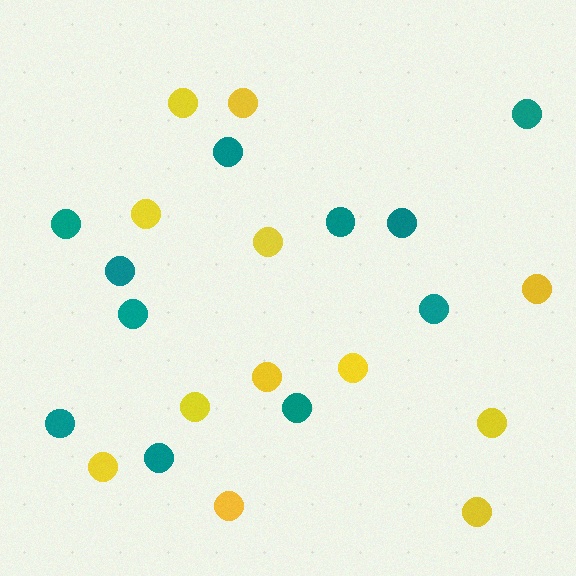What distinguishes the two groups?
There are 2 groups: one group of teal circles (11) and one group of yellow circles (12).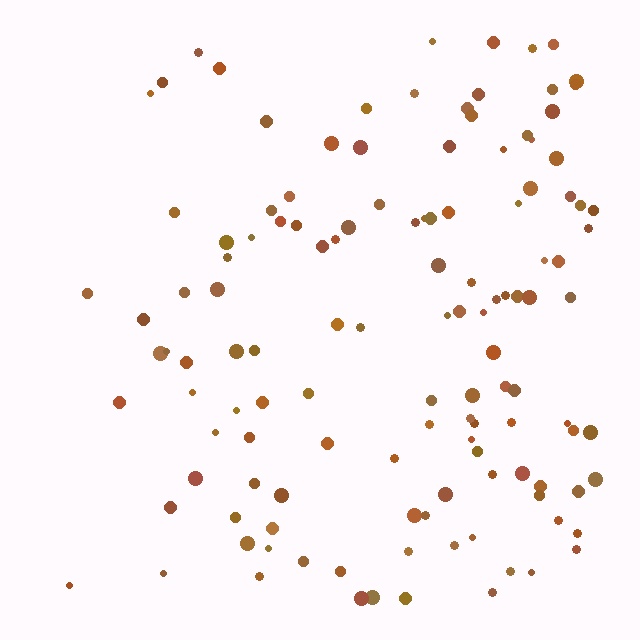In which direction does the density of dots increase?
From left to right, with the right side densest.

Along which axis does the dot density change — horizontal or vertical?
Horizontal.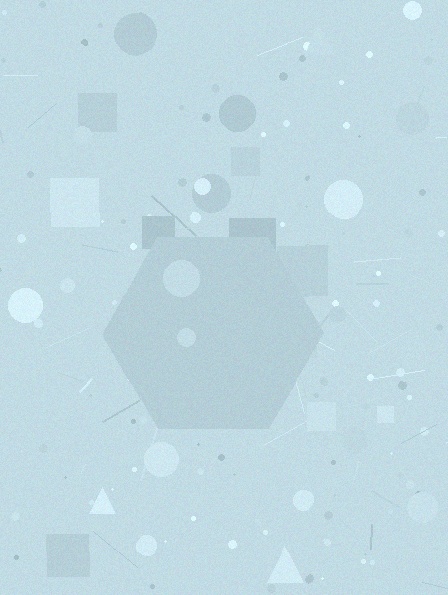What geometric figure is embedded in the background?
A hexagon is embedded in the background.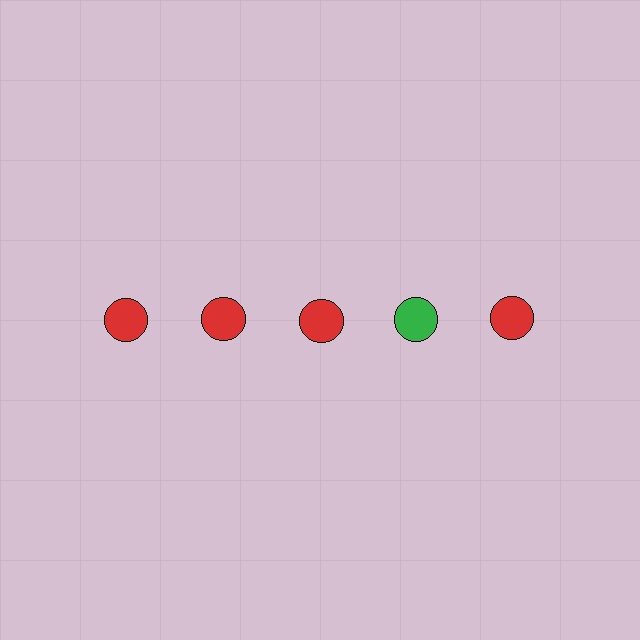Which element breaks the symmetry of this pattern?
The green circle in the top row, second from right column breaks the symmetry. All other shapes are red circles.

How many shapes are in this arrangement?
There are 5 shapes arranged in a grid pattern.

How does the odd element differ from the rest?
It has a different color: green instead of red.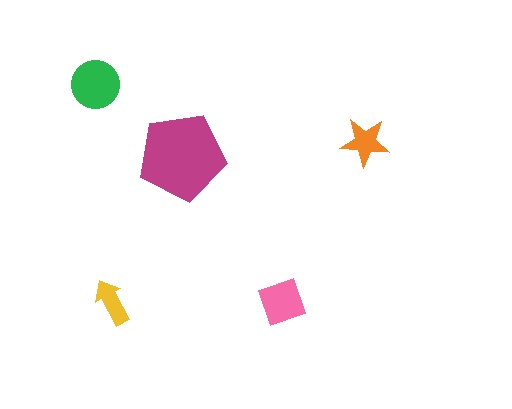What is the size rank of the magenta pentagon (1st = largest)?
1st.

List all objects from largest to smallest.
The magenta pentagon, the green circle, the pink square, the orange star, the yellow arrow.